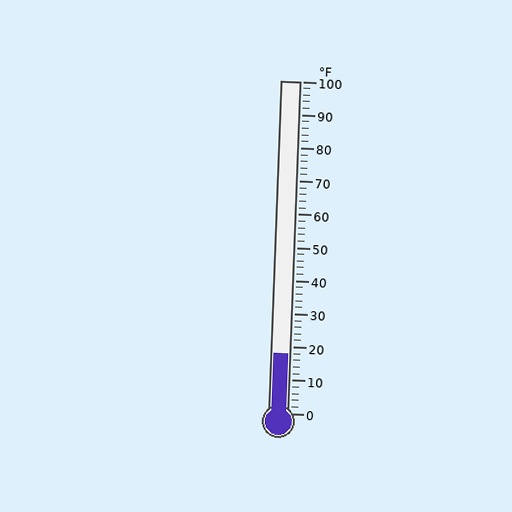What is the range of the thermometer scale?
The thermometer scale ranges from 0°F to 100°F.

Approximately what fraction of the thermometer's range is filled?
The thermometer is filled to approximately 20% of its range.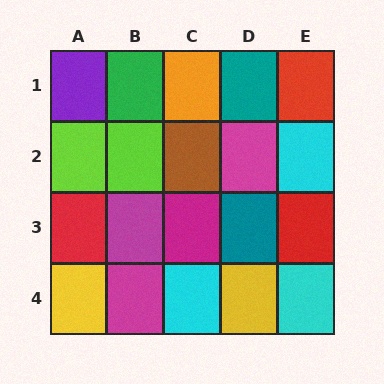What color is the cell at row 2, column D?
Magenta.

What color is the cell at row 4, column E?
Cyan.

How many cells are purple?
1 cell is purple.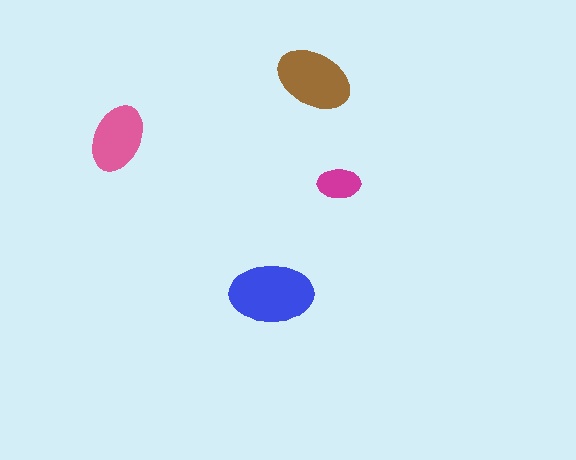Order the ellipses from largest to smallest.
the blue one, the brown one, the pink one, the magenta one.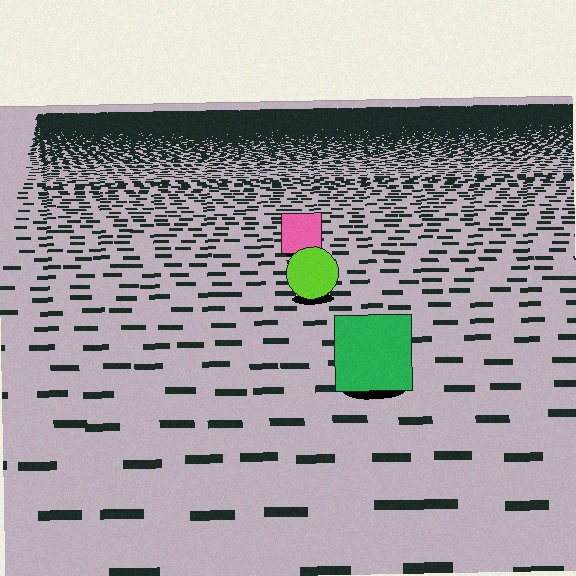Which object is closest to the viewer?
The green square is closest. The texture marks near it are larger and more spread out.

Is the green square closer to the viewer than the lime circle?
Yes. The green square is closer — you can tell from the texture gradient: the ground texture is coarser near it.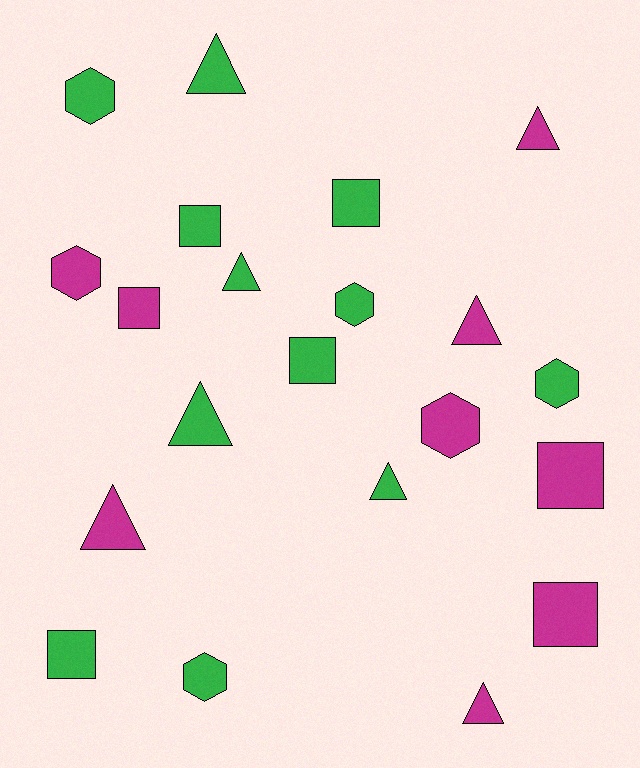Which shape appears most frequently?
Triangle, with 8 objects.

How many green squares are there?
There are 4 green squares.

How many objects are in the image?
There are 21 objects.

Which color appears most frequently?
Green, with 12 objects.